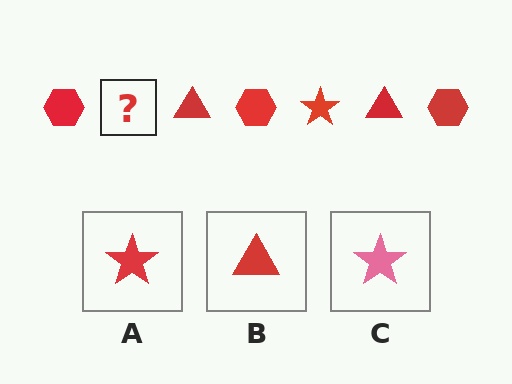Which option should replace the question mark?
Option A.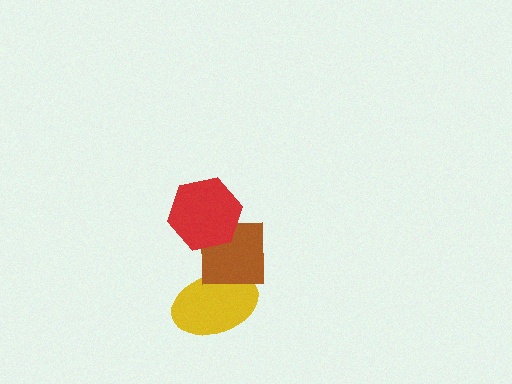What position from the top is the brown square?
The brown square is 2nd from the top.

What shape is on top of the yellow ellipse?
The brown square is on top of the yellow ellipse.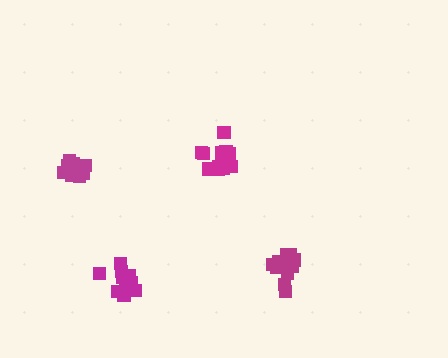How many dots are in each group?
Group 1: 14 dots, Group 2: 14 dots, Group 3: 12 dots, Group 4: 14 dots (54 total).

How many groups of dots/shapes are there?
There are 4 groups.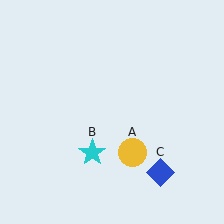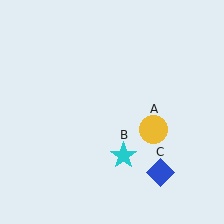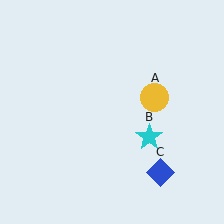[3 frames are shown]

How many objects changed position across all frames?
2 objects changed position: yellow circle (object A), cyan star (object B).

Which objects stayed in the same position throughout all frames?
Blue diamond (object C) remained stationary.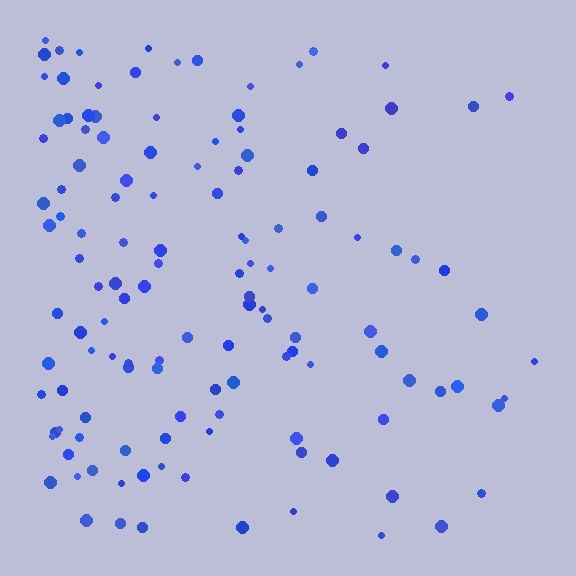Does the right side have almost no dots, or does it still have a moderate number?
Still a moderate number, just noticeably fewer than the left.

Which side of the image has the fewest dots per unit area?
The right.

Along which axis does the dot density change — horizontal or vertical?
Horizontal.